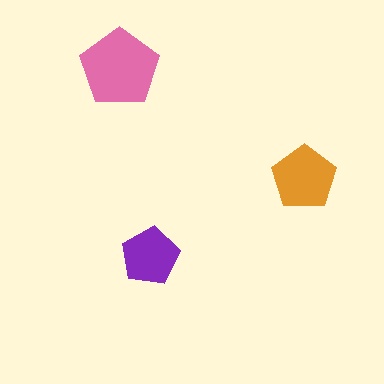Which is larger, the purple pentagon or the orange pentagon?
The orange one.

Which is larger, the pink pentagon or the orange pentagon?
The pink one.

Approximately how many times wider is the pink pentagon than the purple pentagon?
About 1.5 times wider.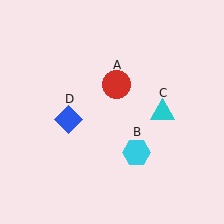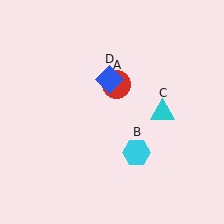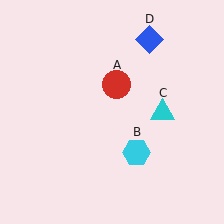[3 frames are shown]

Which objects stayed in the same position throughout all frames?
Red circle (object A) and cyan hexagon (object B) and cyan triangle (object C) remained stationary.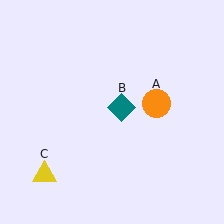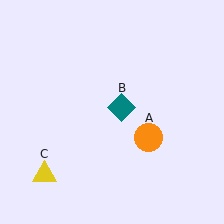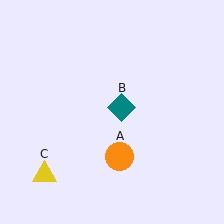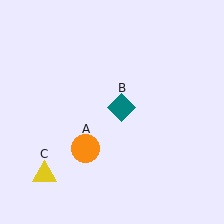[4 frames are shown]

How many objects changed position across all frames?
1 object changed position: orange circle (object A).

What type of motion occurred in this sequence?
The orange circle (object A) rotated clockwise around the center of the scene.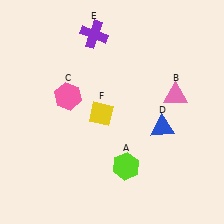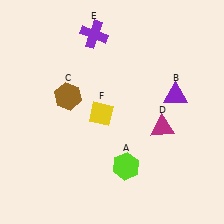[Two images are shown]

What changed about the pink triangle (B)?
In Image 1, B is pink. In Image 2, it changed to purple.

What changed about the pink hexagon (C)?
In Image 1, C is pink. In Image 2, it changed to brown.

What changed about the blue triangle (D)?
In Image 1, D is blue. In Image 2, it changed to magenta.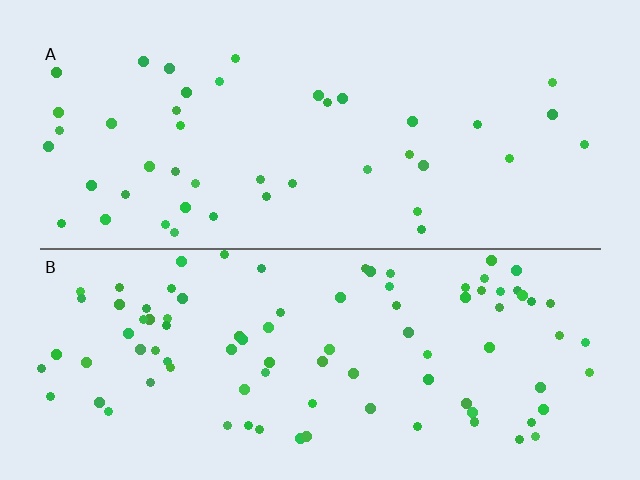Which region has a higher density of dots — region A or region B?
B (the bottom).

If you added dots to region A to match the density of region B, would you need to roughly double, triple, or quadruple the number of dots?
Approximately double.